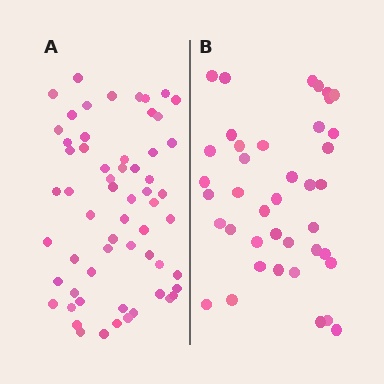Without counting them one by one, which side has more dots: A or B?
Region A (the left region) has more dots.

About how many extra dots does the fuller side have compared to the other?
Region A has approximately 20 more dots than region B.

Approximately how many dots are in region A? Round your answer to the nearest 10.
About 60 dots.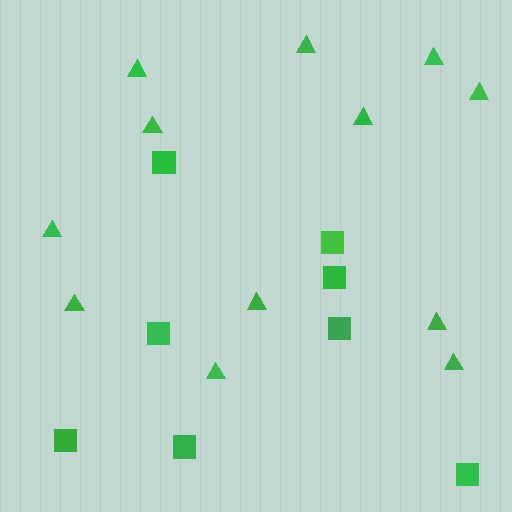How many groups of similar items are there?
There are 2 groups: one group of triangles (12) and one group of squares (8).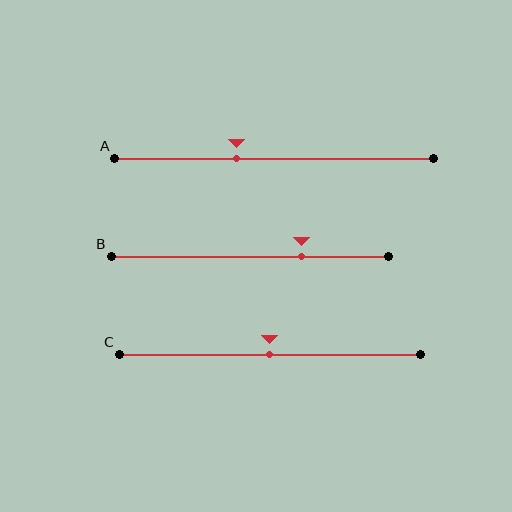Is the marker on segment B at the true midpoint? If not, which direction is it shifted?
No, the marker on segment B is shifted to the right by about 19% of the segment length.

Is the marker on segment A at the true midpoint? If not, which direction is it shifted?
No, the marker on segment A is shifted to the left by about 12% of the segment length.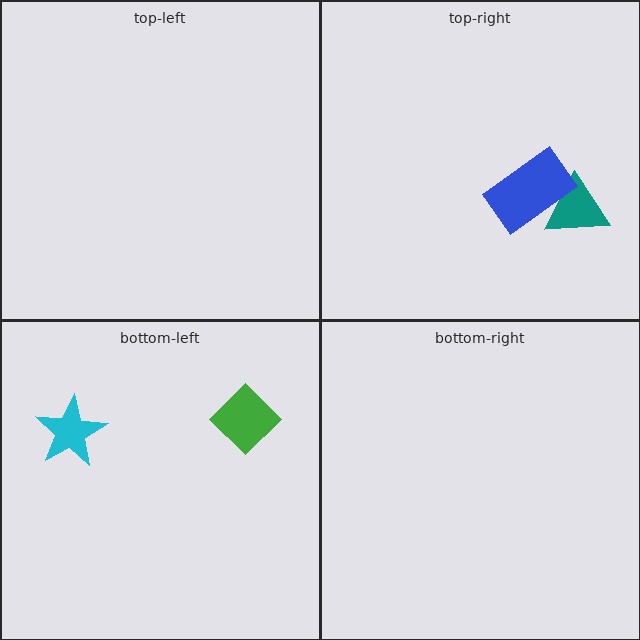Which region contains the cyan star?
The bottom-left region.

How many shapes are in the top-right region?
2.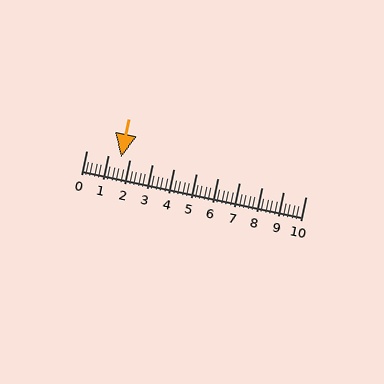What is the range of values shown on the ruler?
The ruler shows values from 0 to 10.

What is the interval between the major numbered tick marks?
The major tick marks are spaced 1 units apart.